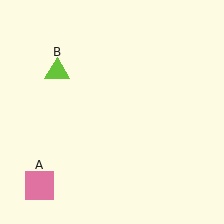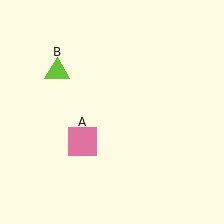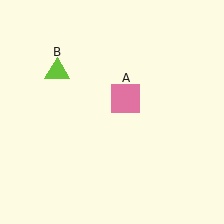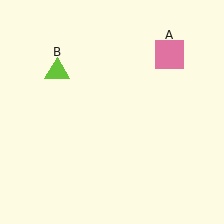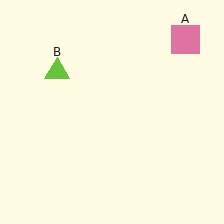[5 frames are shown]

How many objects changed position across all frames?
1 object changed position: pink square (object A).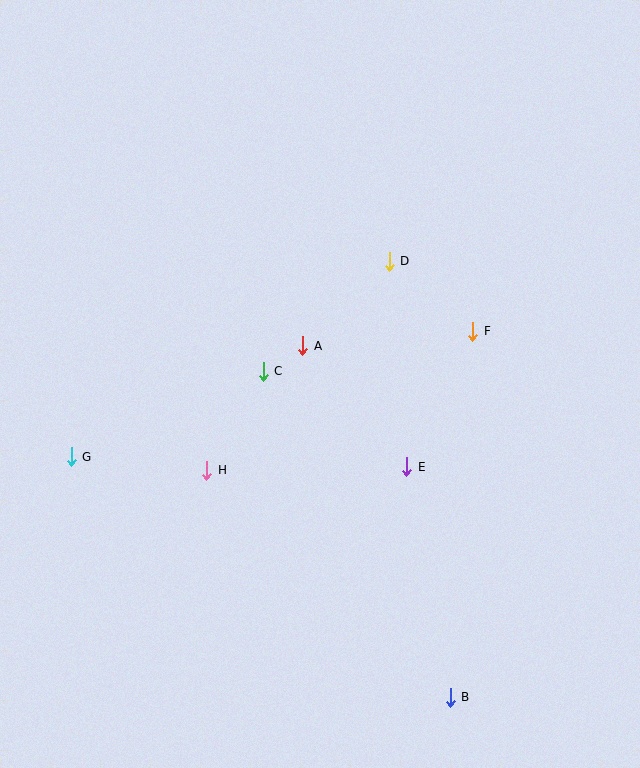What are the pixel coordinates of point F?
Point F is at (473, 331).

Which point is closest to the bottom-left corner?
Point G is closest to the bottom-left corner.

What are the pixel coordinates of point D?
Point D is at (389, 261).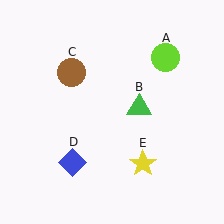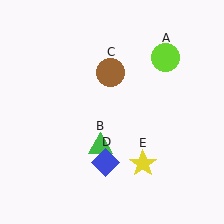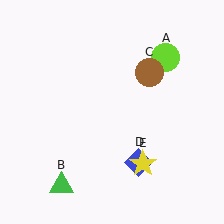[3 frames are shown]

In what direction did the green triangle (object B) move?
The green triangle (object B) moved down and to the left.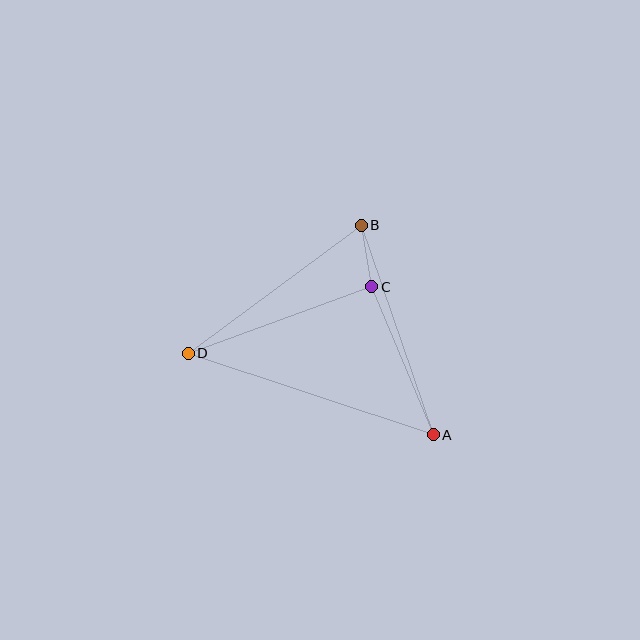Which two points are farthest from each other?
Points A and D are farthest from each other.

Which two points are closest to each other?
Points B and C are closest to each other.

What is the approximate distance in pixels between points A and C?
The distance between A and C is approximately 160 pixels.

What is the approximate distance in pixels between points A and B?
The distance between A and B is approximately 221 pixels.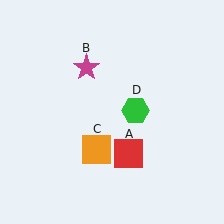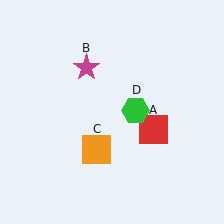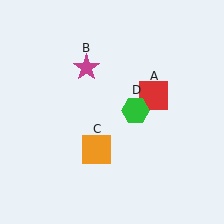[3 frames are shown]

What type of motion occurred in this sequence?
The red square (object A) rotated counterclockwise around the center of the scene.